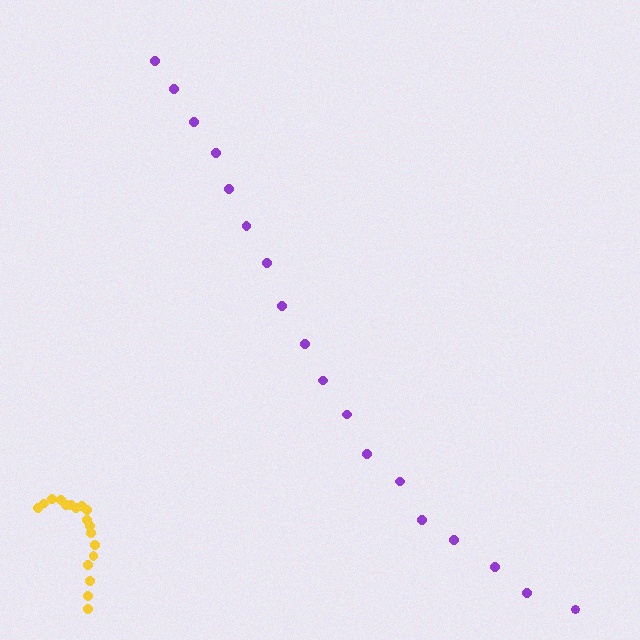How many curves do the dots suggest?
There are 2 distinct paths.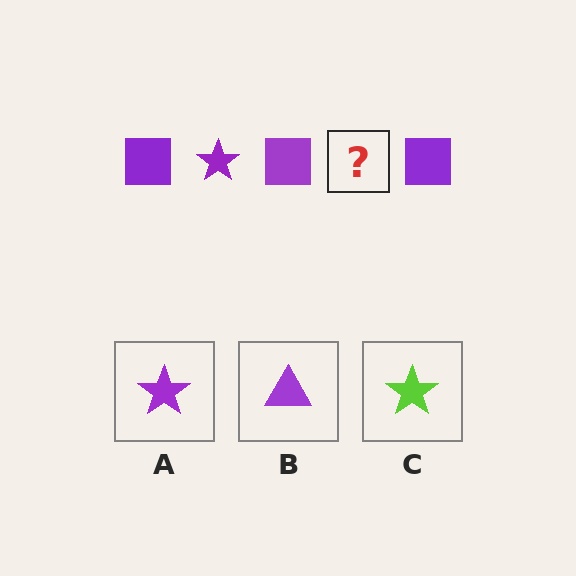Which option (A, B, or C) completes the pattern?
A.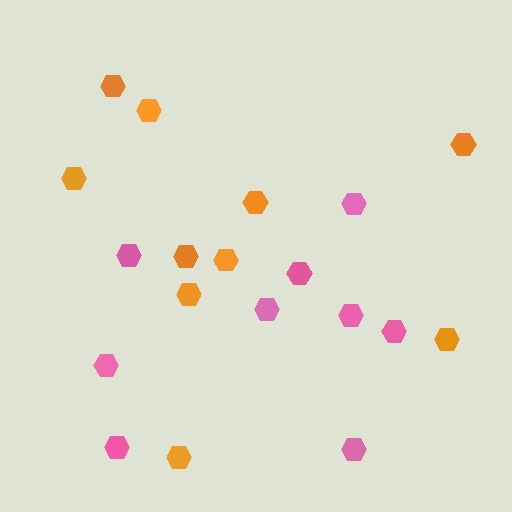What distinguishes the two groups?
There are 2 groups: one group of orange hexagons (10) and one group of pink hexagons (9).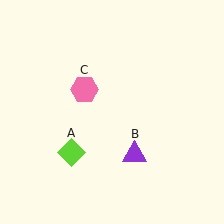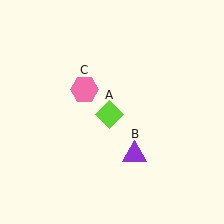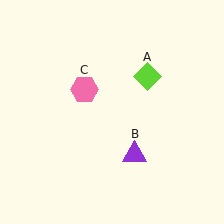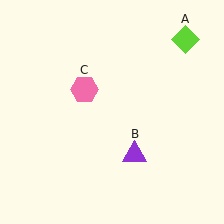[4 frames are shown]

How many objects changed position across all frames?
1 object changed position: lime diamond (object A).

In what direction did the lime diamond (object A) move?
The lime diamond (object A) moved up and to the right.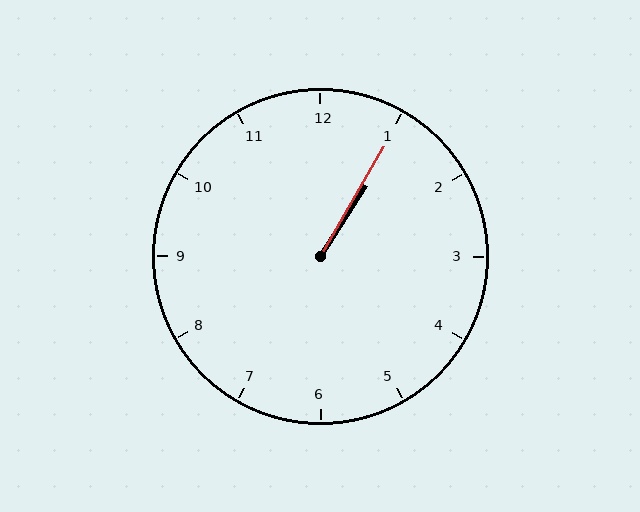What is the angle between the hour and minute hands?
Approximately 2 degrees.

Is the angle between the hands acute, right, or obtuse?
It is acute.